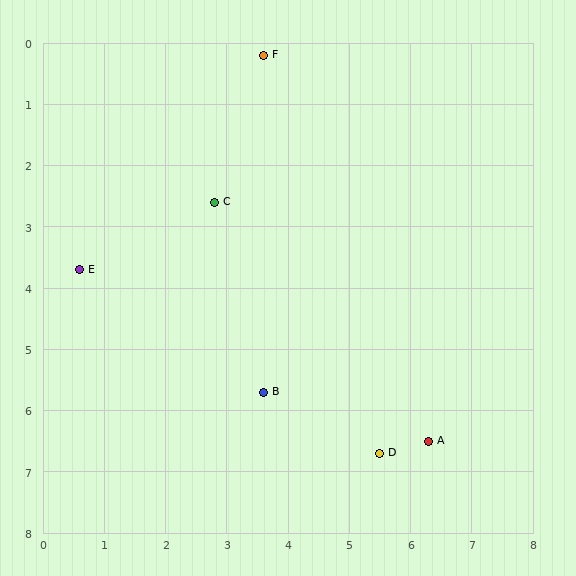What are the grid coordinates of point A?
Point A is at approximately (6.3, 6.5).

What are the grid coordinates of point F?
Point F is at approximately (3.6, 0.2).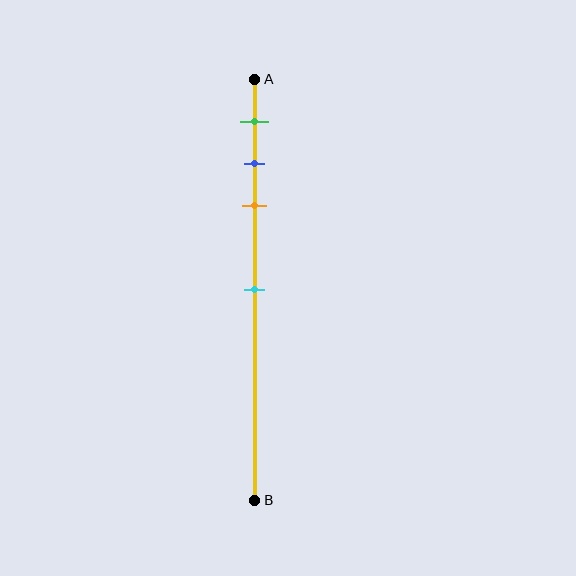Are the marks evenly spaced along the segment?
No, the marks are not evenly spaced.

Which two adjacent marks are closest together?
The blue and orange marks are the closest adjacent pair.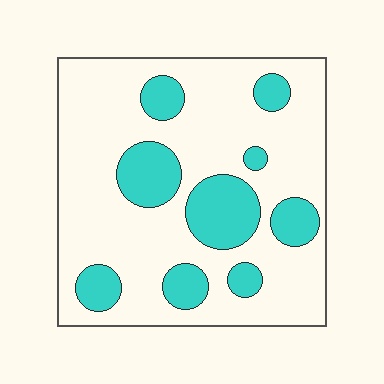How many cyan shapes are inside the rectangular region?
9.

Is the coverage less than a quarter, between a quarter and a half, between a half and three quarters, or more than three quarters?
Less than a quarter.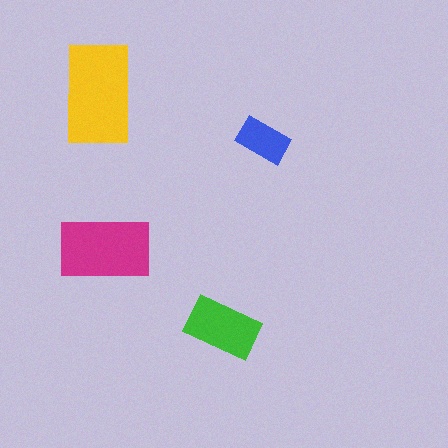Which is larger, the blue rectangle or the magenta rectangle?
The magenta one.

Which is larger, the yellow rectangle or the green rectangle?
The yellow one.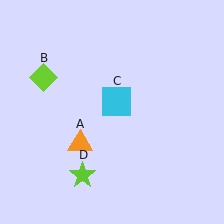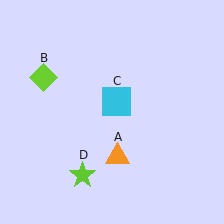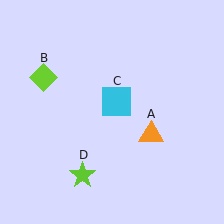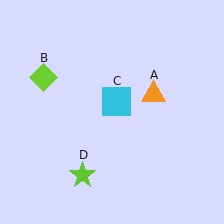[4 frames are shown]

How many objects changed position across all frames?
1 object changed position: orange triangle (object A).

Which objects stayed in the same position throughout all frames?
Lime diamond (object B) and cyan square (object C) and lime star (object D) remained stationary.